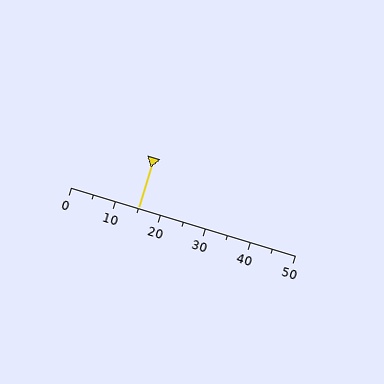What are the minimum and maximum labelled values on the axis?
The axis runs from 0 to 50.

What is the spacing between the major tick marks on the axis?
The major ticks are spaced 10 apart.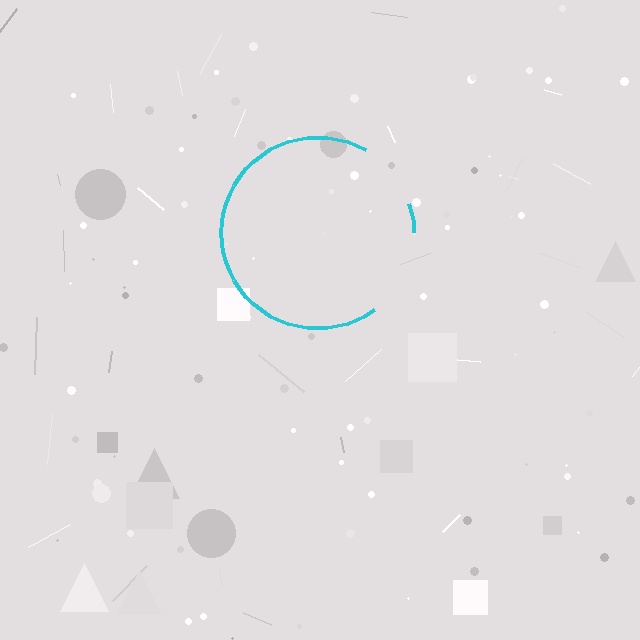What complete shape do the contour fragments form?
The contour fragments form a circle.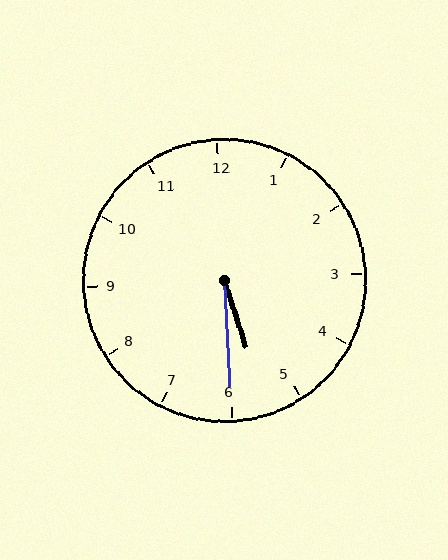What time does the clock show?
5:30.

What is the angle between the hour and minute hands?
Approximately 15 degrees.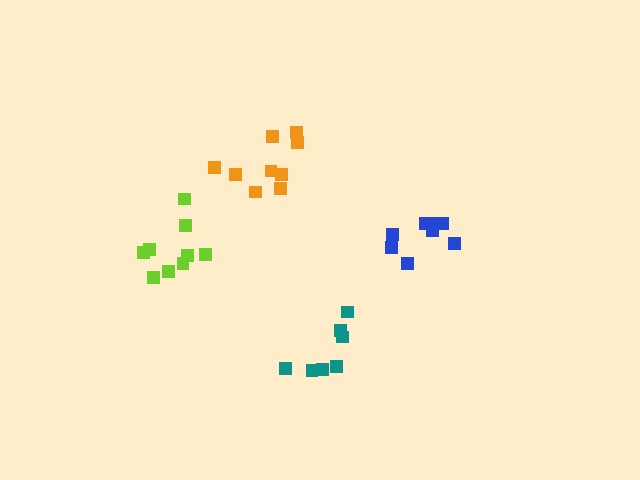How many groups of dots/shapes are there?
There are 4 groups.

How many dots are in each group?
Group 1: 7 dots, Group 2: 9 dots, Group 3: 8 dots, Group 4: 9 dots (33 total).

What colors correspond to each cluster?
The clusters are colored: teal, lime, blue, orange.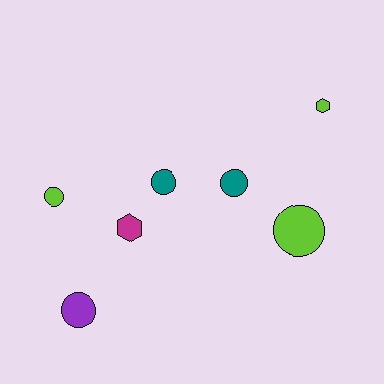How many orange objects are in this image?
There are no orange objects.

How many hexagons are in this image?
There are 2 hexagons.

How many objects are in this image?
There are 7 objects.